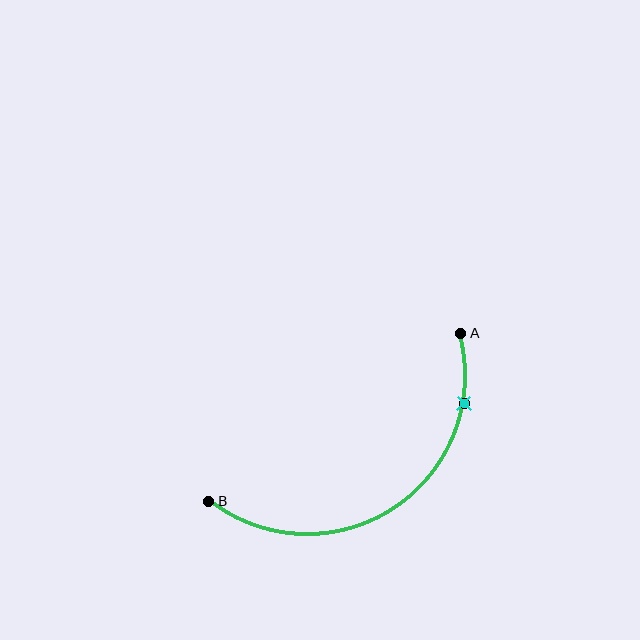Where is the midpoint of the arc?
The arc midpoint is the point on the curve farthest from the straight line joining A and B. It sits below that line.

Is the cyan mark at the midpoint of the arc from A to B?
No. The cyan mark lies on the arc but is closer to endpoint A. The arc midpoint would be at the point on the curve equidistant along the arc from both A and B.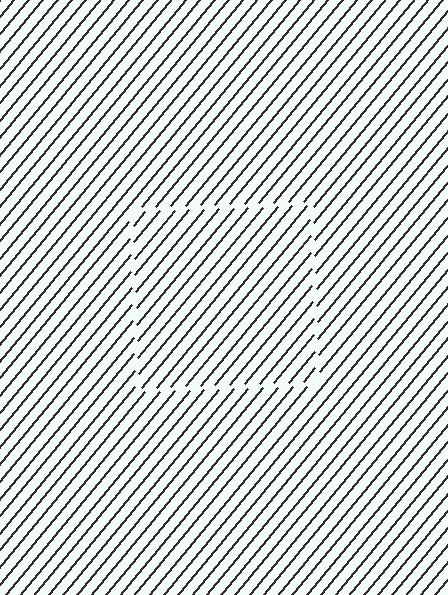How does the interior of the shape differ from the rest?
The interior of the shape contains the same grating, shifted by half a period — the contour is defined by the phase discontinuity where line-ends from the inner and outer gratings abut.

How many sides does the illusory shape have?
4 sides — the line-ends trace a square.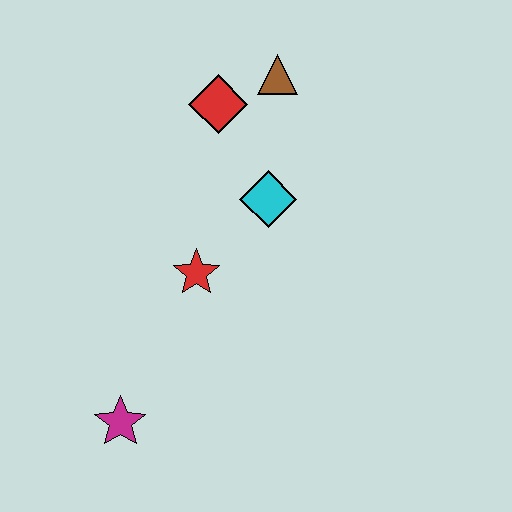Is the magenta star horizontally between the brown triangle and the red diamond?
No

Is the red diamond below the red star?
No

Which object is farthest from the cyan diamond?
The magenta star is farthest from the cyan diamond.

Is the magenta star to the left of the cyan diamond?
Yes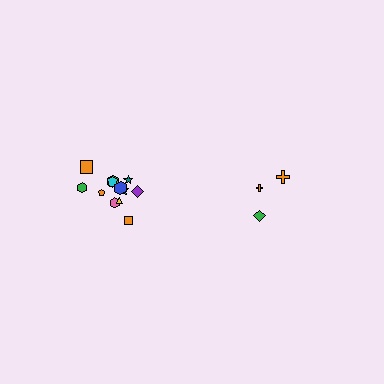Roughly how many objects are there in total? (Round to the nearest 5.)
Roughly 15 objects in total.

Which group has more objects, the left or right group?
The left group.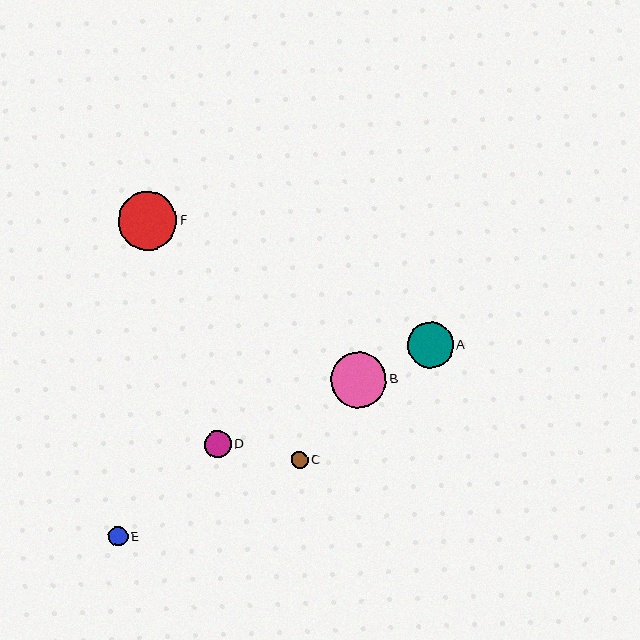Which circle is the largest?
Circle F is the largest with a size of approximately 59 pixels.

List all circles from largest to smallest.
From largest to smallest: F, B, A, D, E, C.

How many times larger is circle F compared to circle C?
Circle F is approximately 3.6 times the size of circle C.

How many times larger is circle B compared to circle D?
Circle B is approximately 2.1 times the size of circle D.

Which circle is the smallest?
Circle C is the smallest with a size of approximately 16 pixels.